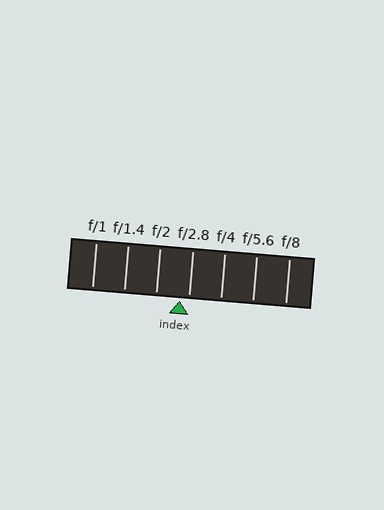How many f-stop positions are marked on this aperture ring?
There are 7 f-stop positions marked.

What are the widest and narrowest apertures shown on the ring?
The widest aperture shown is f/1 and the narrowest is f/8.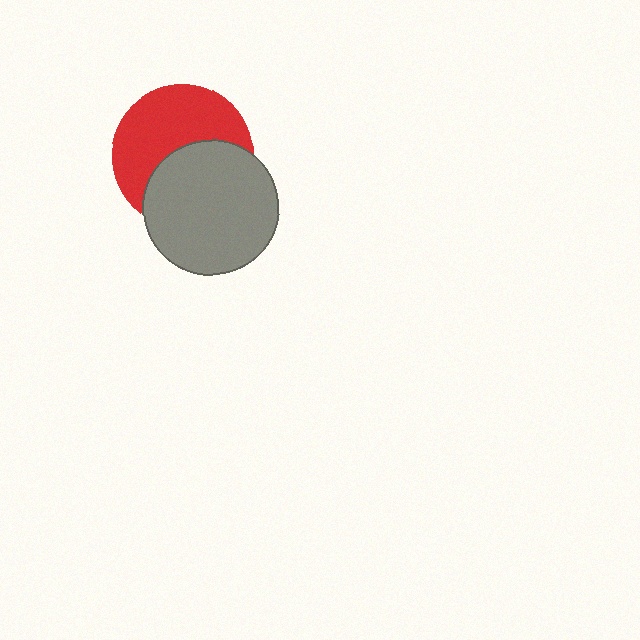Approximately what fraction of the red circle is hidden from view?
Roughly 46% of the red circle is hidden behind the gray circle.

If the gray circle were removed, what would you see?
You would see the complete red circle.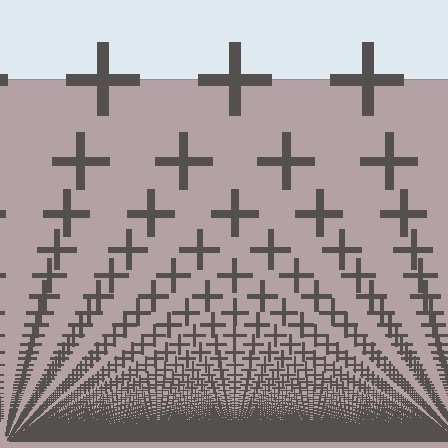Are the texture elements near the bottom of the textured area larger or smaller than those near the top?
Smaller. The gradient is inverted — elements near the bottom are smaller and denser.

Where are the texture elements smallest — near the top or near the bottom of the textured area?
Near the bottom.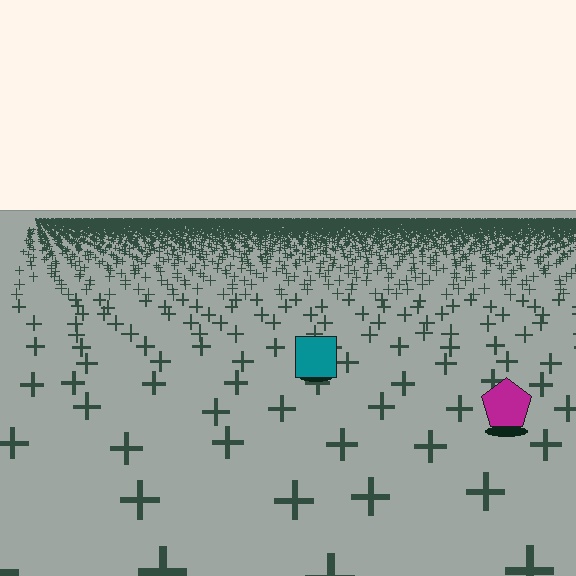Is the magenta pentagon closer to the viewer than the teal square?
Yes. The magenta pentagon is closer — you can tell from the texture gradient: the ground texture is coarser near it.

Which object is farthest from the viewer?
The teal square is farthest from the viewer. It appears smaller and the ground texture around it is denser.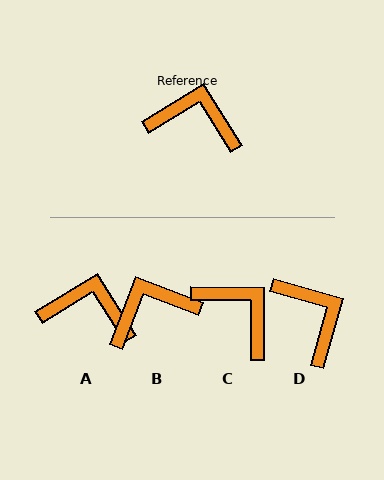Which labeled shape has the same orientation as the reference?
A.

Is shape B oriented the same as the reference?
No, it is off by about 37 degrees.